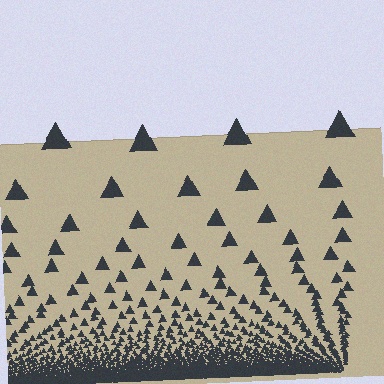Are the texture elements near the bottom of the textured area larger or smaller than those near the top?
Smaller. The gradient is inverted — elements near the bottom are smaller and denser.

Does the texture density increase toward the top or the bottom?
Density increases toward the bottom.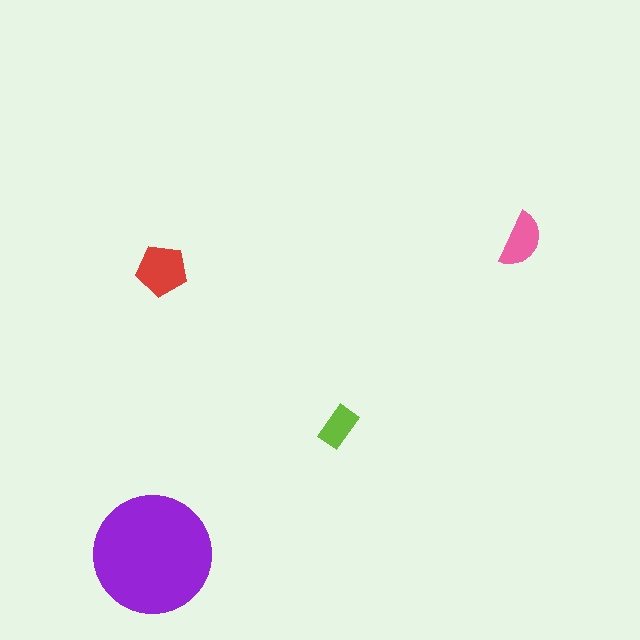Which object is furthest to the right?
The pink semicircle is rightmost.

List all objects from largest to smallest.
The purple circle, the red pentagon, the pink semicircle, the lime rectangle.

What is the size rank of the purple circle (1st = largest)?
1st.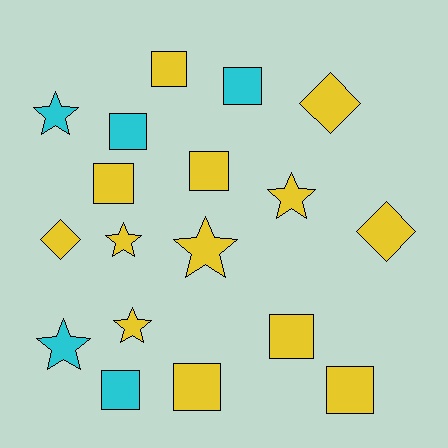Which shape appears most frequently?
Square, with 9 objects.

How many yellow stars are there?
There are 4 yellow stars.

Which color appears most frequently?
Yellow, with 13 objects.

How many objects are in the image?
There are 18 objects.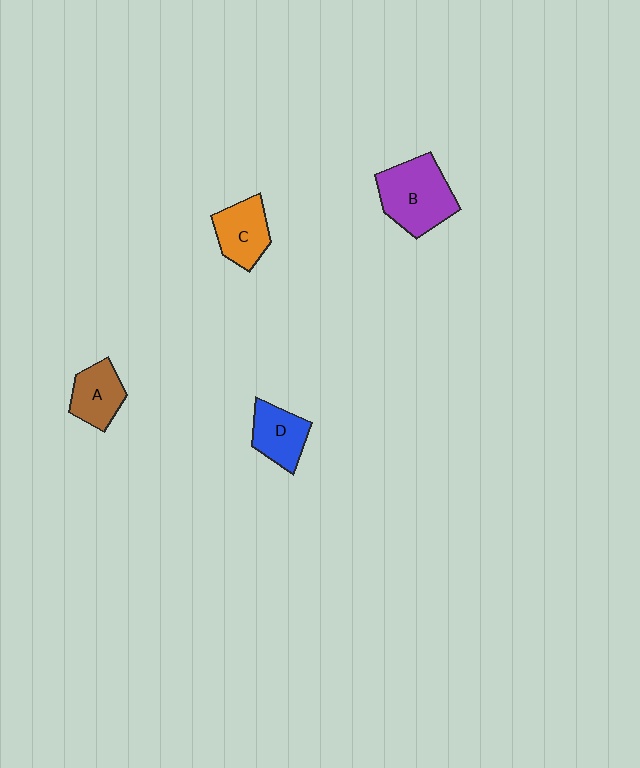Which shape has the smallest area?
Shape A (brown).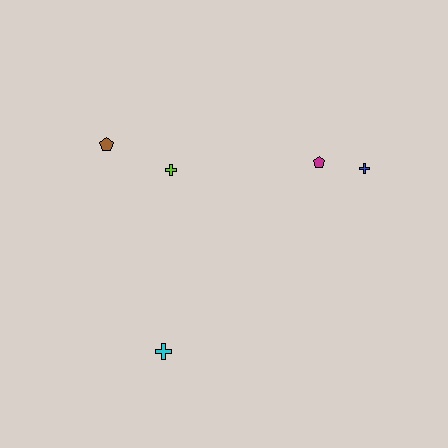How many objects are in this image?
There are 5 objects.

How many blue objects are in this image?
There is 1 blue object.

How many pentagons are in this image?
There are 2 pentagons.